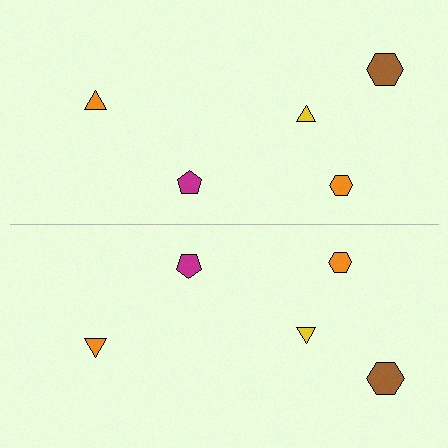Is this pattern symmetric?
Yes, this pattern has bilateral (reflection) symmetry.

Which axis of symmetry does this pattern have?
The pattern has a horizontal axis of symmetry running through the center of the image.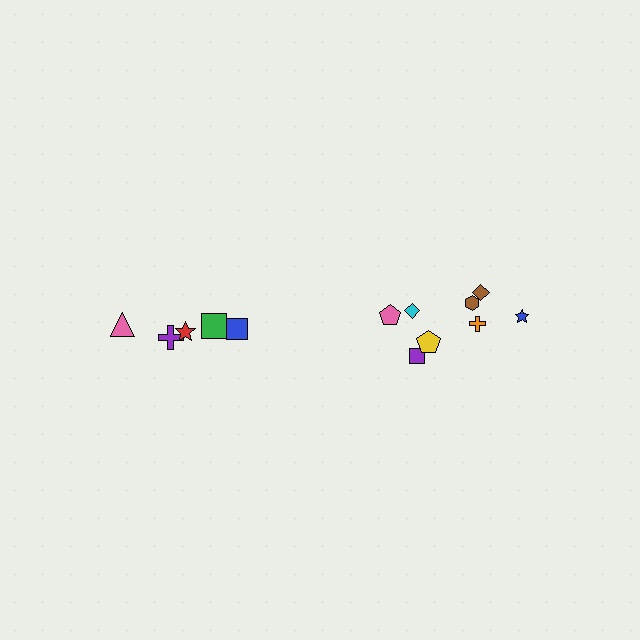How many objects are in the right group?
There are 8 objects.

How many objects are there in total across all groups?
There are 13 objects.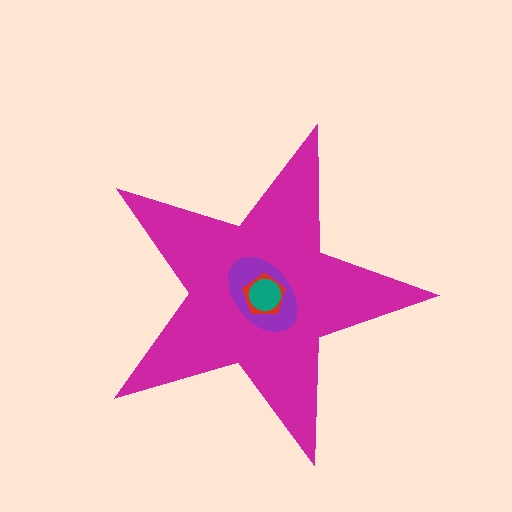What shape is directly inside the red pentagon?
The teal circle.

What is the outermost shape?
The magenta star.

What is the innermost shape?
The teal circle.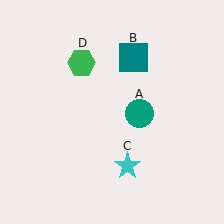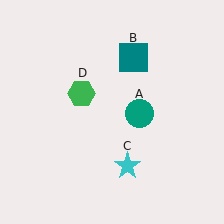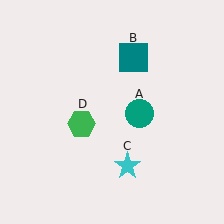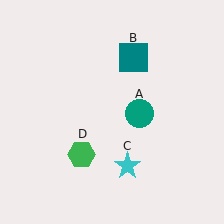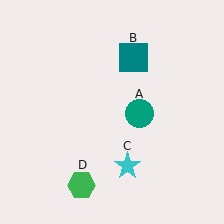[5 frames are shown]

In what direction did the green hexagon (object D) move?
The green hexagon (object D) moved down.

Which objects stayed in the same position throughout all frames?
Teal circle (object A) and teal square (object B) and cyan star (object C) remained stationary.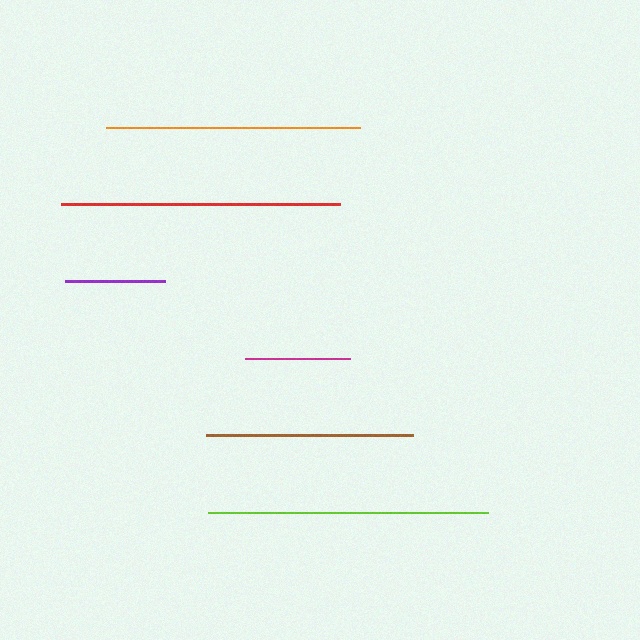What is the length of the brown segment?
The brown segment is approximately 207 pixels long.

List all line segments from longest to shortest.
From longest to shortest: lime, red, orange, brown, magenta, purple.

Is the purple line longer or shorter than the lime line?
The lime line is longer than the purple line.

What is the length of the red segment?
The red segment is approximately 279 pixels long.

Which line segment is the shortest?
The purple line is the shortest at approximately 101 pixels.